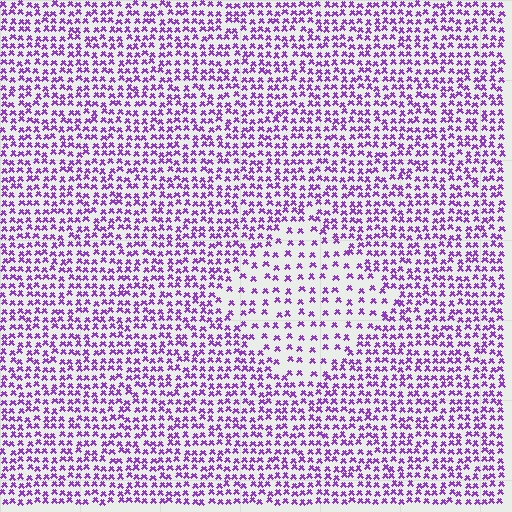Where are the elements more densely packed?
The elements are more densely packed outside the diamond boundary.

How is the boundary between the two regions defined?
The boundary is defined by a change in element density (approximately 2.0x ratio). All elements are the same color, size, and shape.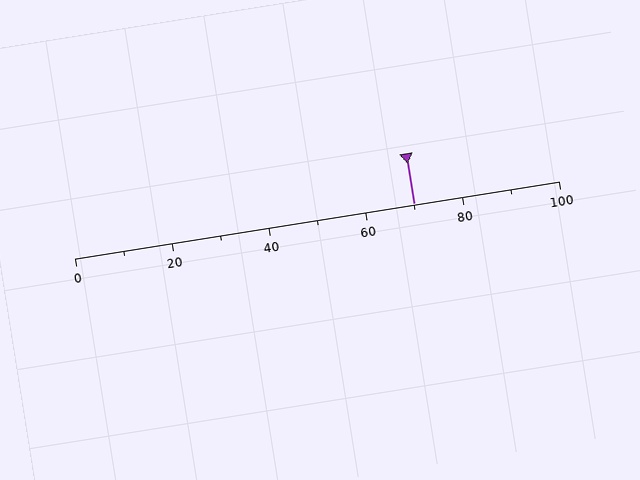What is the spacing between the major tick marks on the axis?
The major ticks are spaced 20 apart.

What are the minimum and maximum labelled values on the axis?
The axis runs from 0 to 100.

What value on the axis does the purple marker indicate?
The marker indicates approximately 70.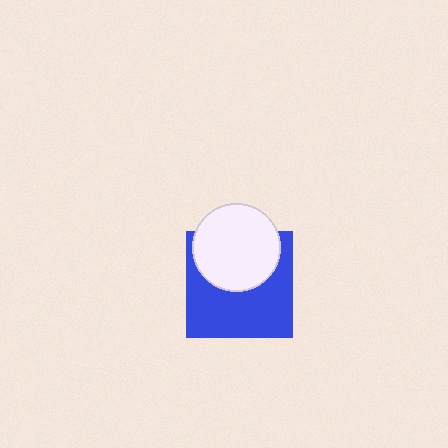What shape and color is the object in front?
The object in front is a white circle.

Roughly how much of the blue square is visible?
About half of it is visible (roughly 61%).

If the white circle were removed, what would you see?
You would see the complete blue square.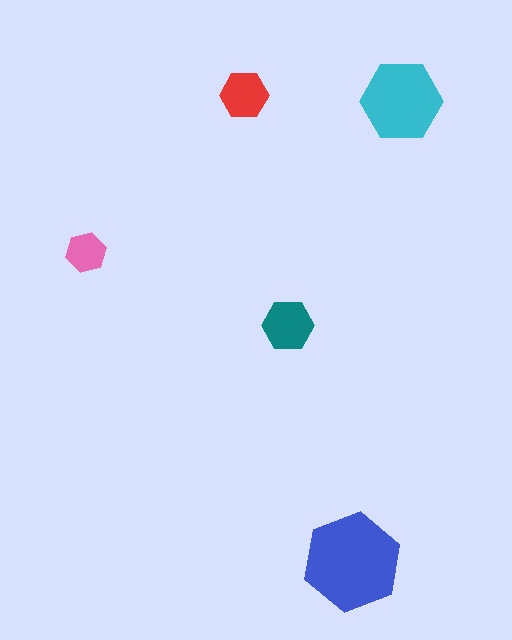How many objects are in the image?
There are 5 objects in the image.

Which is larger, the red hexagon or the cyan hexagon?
The cyan one.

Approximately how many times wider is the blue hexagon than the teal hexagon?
About 2 times wider.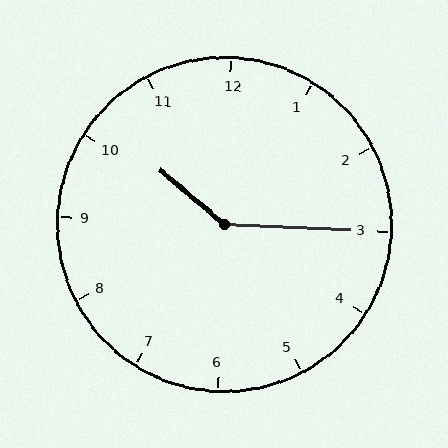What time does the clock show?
10:15.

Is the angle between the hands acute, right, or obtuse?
It is obtuse.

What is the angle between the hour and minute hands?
Approximately 142 degrees.